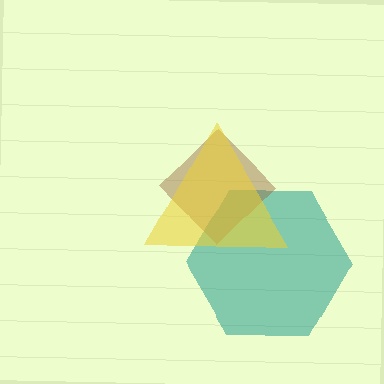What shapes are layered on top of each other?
The layered shapes are: a teal hexagon, a brown diamond, a yellow triangle.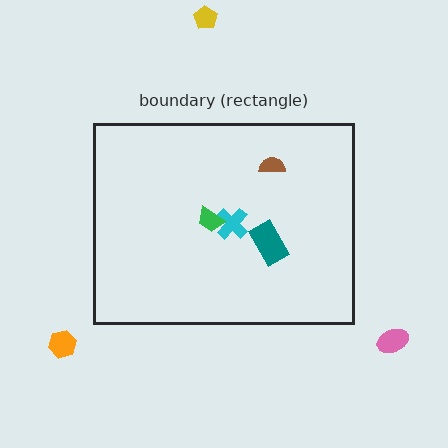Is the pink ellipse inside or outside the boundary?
Outside.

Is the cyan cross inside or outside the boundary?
Inside.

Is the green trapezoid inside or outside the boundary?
Inside.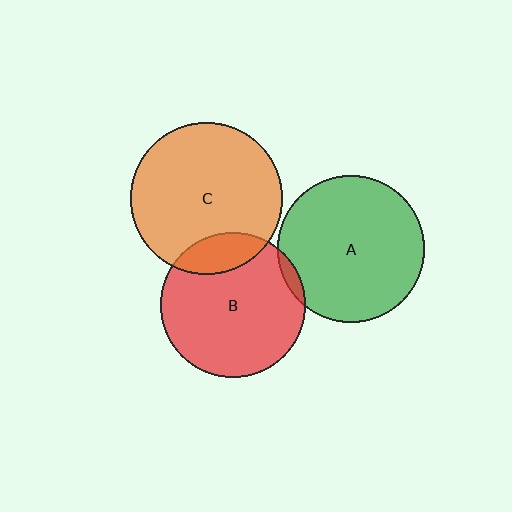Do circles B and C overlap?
Yes.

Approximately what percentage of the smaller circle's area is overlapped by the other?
Approximately 15%.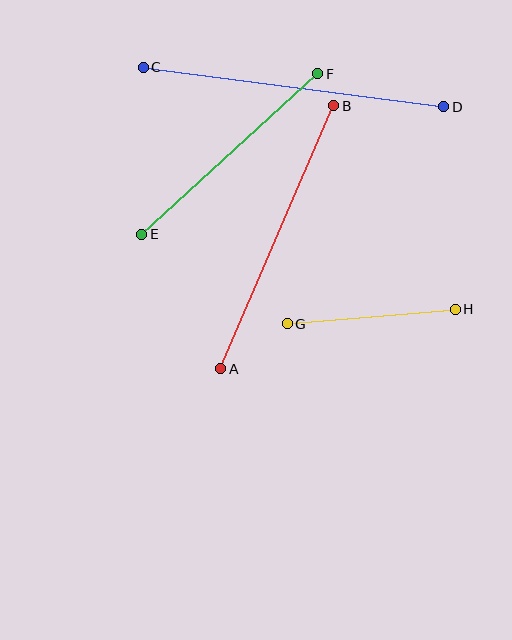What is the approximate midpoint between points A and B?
The midpoint is at approximately (277, 237) pixels.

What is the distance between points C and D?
The distance is approximately 303 pixels.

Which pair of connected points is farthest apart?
Points C and D are farthest apart.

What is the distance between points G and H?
The distance is approximately 169 pixels.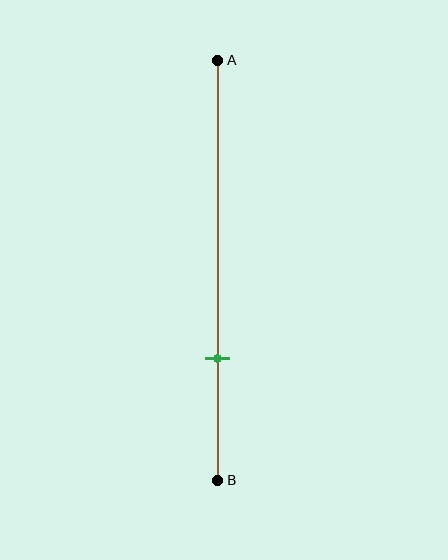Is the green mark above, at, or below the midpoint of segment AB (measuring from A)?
The green mark is below the midpoint of segment AB.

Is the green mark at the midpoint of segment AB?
No, the mark is at about 70% from A, not at the 50% midpoint.